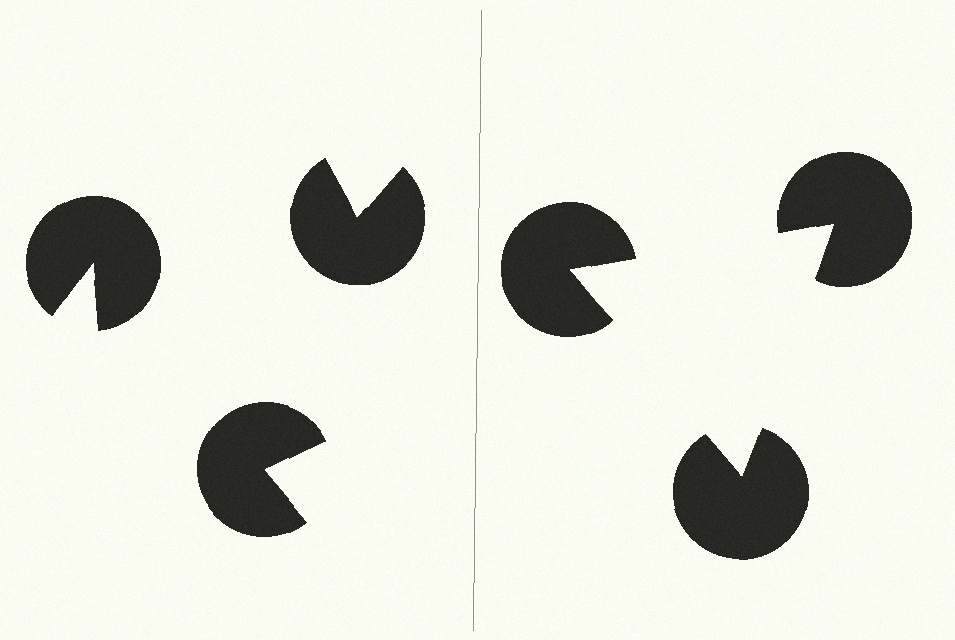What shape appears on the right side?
An illusory triangle.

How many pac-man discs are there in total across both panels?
6 — 3 on each side.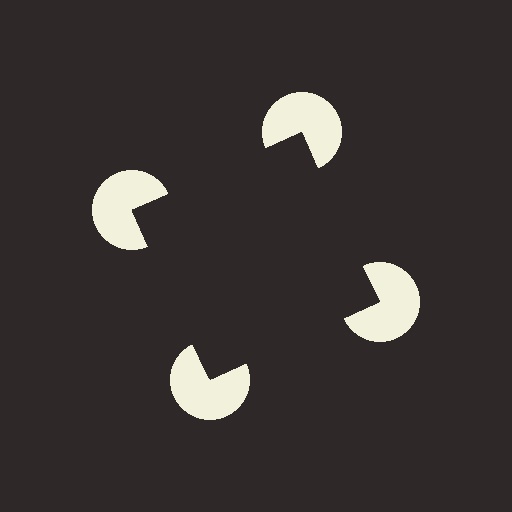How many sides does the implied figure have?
4 sides.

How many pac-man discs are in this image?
There are 4 — one at each vertex of the illusory square.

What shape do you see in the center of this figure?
An illusory square — its edges are inferred from the aligned wedge cuts in the pac-man discs, not physically drawn.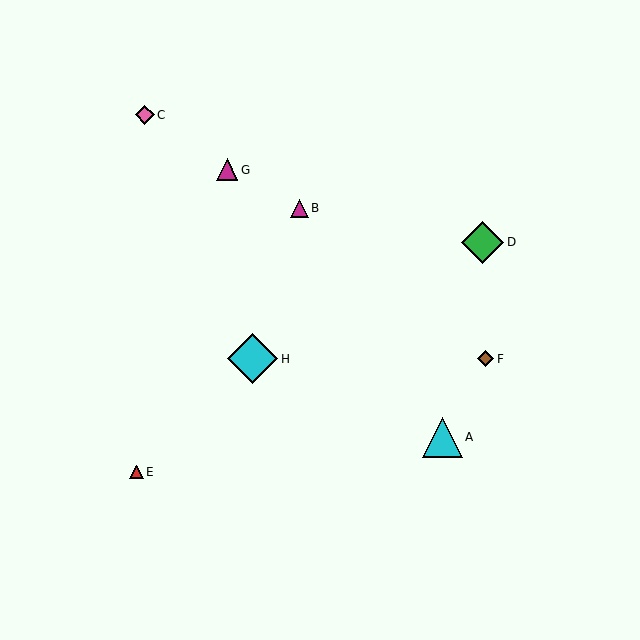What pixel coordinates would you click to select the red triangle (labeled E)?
Click at (137, 472) to select the red triangle E.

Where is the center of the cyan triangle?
The center of the cyan triangle is at (443, 437).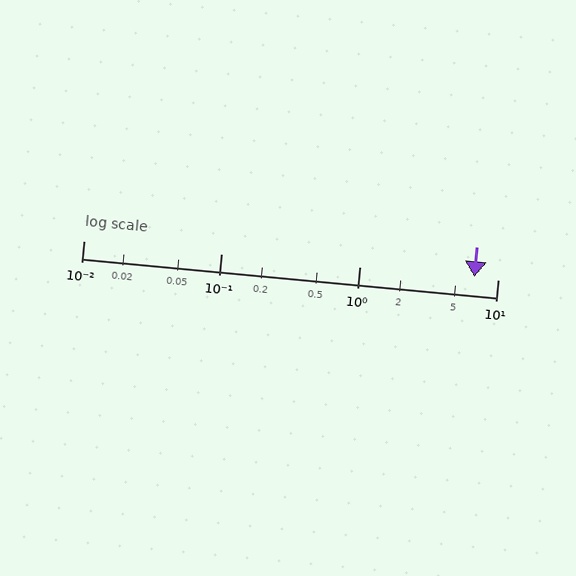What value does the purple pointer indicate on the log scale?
The pointer indicates approximately 6.8.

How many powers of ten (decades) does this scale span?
The scale spans 3 decades, from 0.01 to 10.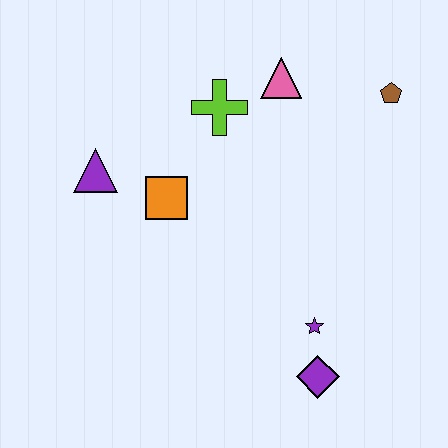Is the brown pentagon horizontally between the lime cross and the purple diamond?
No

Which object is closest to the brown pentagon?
The pink triangle is closest to the brown pentagon.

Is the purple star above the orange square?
No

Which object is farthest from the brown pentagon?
The purple triangle is farthest from the brown pentagon.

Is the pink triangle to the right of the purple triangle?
Yes